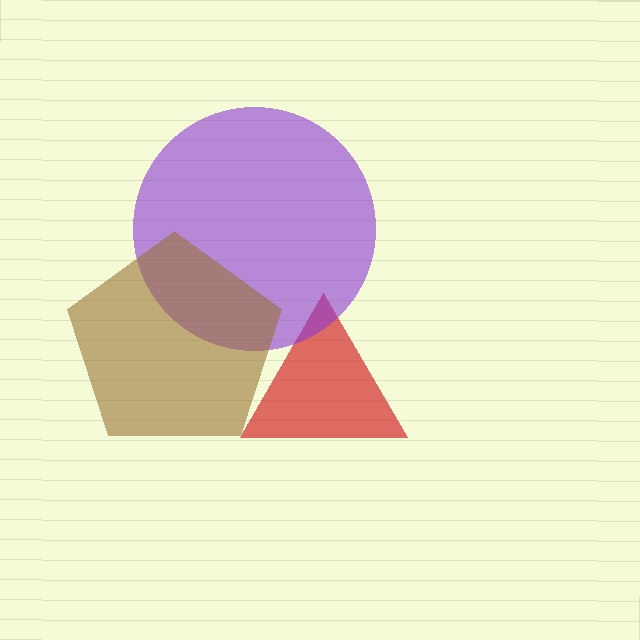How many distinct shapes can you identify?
There are 3 distinct shapes: a red triangle, a purple circle, a brown pentagon.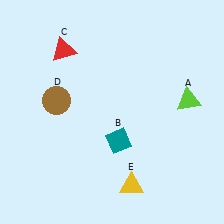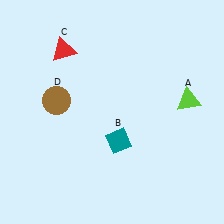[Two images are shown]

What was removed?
The yellow triangle (E) was removed in Image 2.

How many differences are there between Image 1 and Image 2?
There is 1 difference between the two images.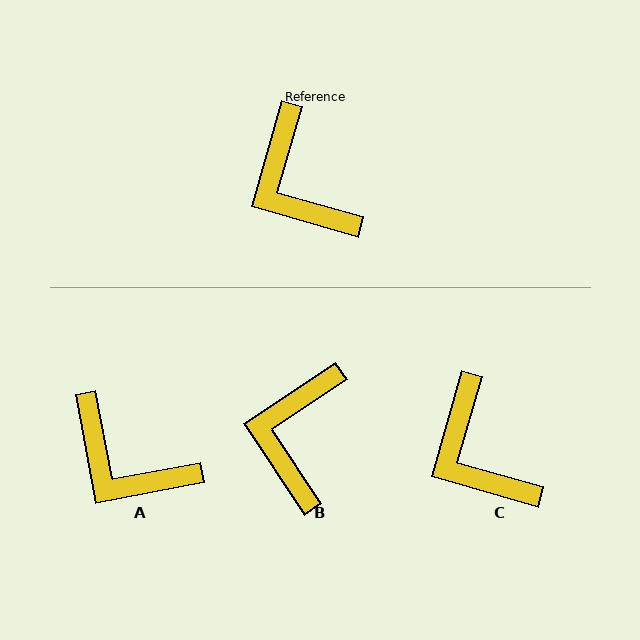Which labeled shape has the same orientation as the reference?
C.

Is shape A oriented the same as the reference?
No, it is off by about 27 degrees.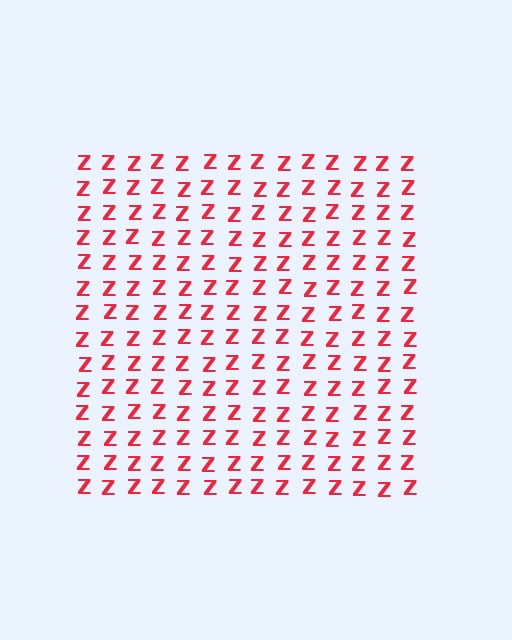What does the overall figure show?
The overall figure shows a square.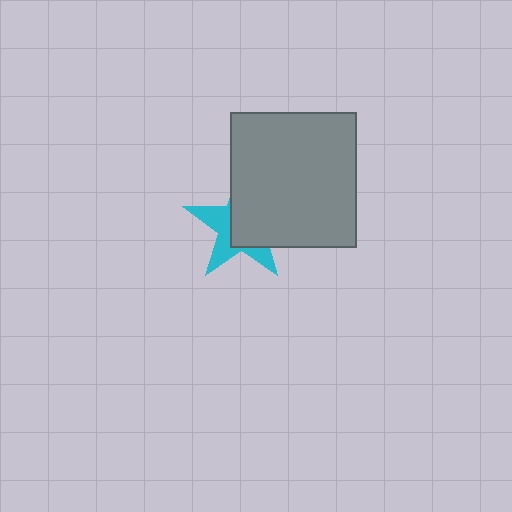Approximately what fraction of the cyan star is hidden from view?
Roughly 58% of the cyan star is hidden behind the gray rectangle.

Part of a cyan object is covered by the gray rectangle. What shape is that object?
It is a star.